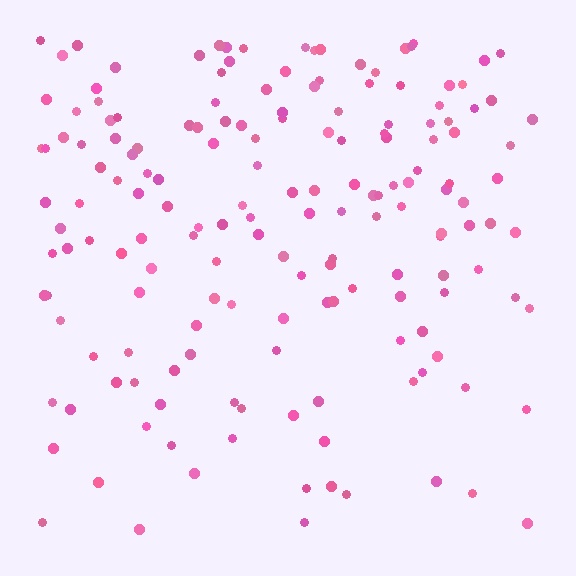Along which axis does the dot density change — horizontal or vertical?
Vertical.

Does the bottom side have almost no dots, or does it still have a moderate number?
Still a moderate number, just noticeably fewer than the top.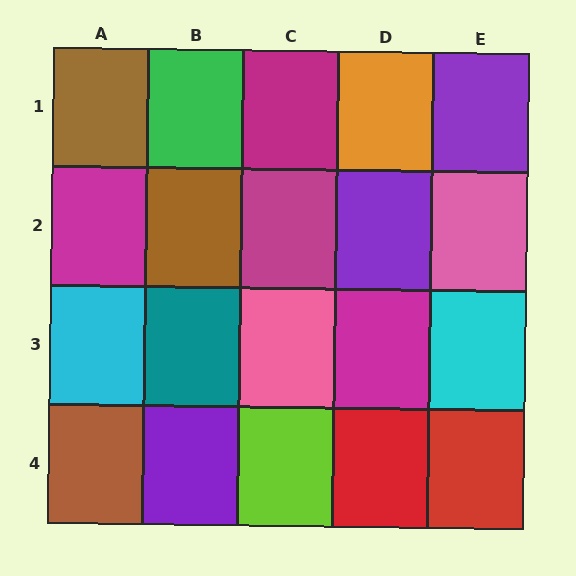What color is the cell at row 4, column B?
Purple.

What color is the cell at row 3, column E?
Cyan.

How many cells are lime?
1 cell is lime.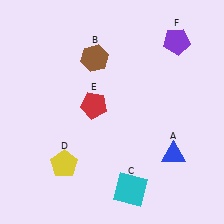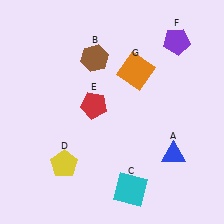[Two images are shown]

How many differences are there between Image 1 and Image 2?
There is 1 difference between the two images.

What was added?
An orange square (G) was added in Image 2.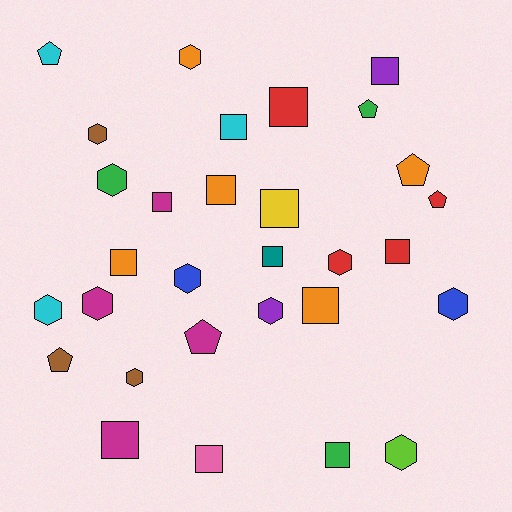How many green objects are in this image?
There are 3 green objects.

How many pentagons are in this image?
There are 6 pentagons.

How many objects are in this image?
There are 30 objects.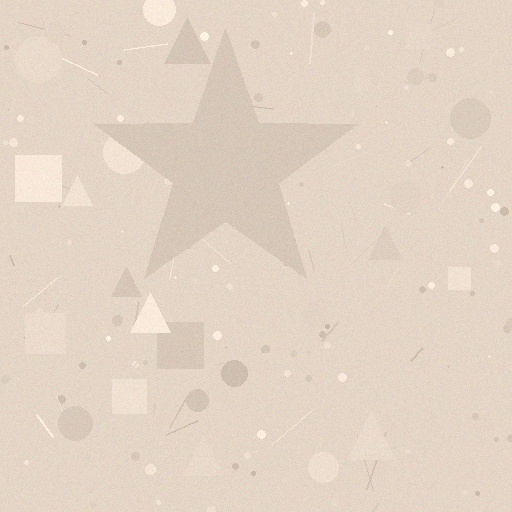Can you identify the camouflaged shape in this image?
The camouflaged shape is a star.